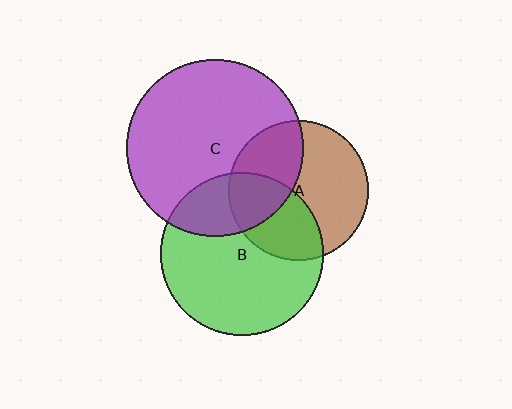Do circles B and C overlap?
Yes.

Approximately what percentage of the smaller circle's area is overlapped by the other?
Approximately 25%.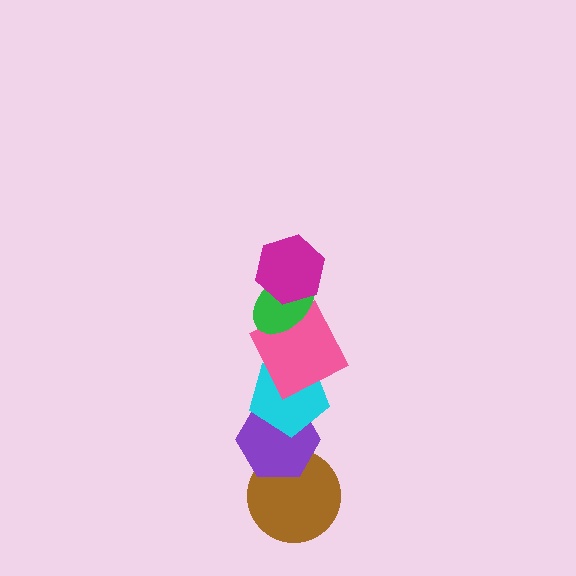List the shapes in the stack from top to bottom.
From top to bottom: the magenta hexagon, the green ellipse, the pink square, the cyan pentagon, the purple hexagon, the brown circle.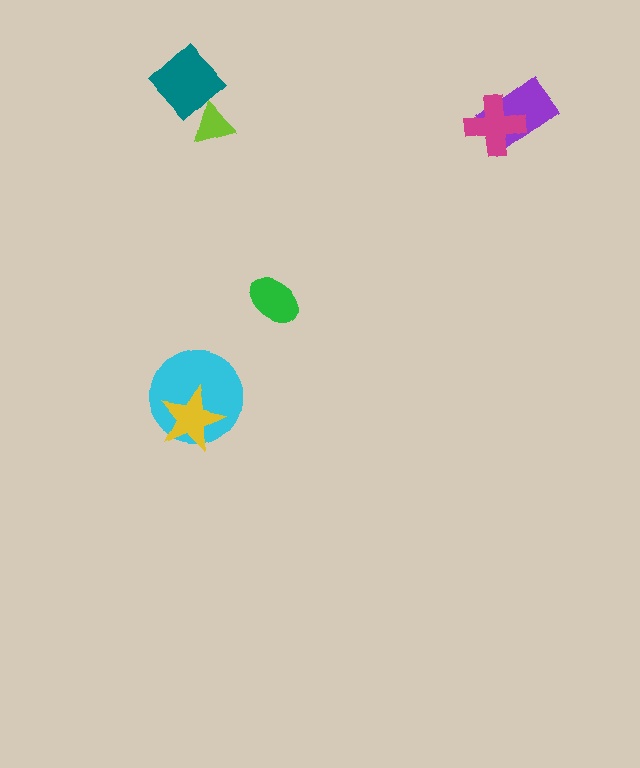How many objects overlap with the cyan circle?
1 object overlaps with the cyan circle.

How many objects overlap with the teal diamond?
1 object overlaps with the teal diamond.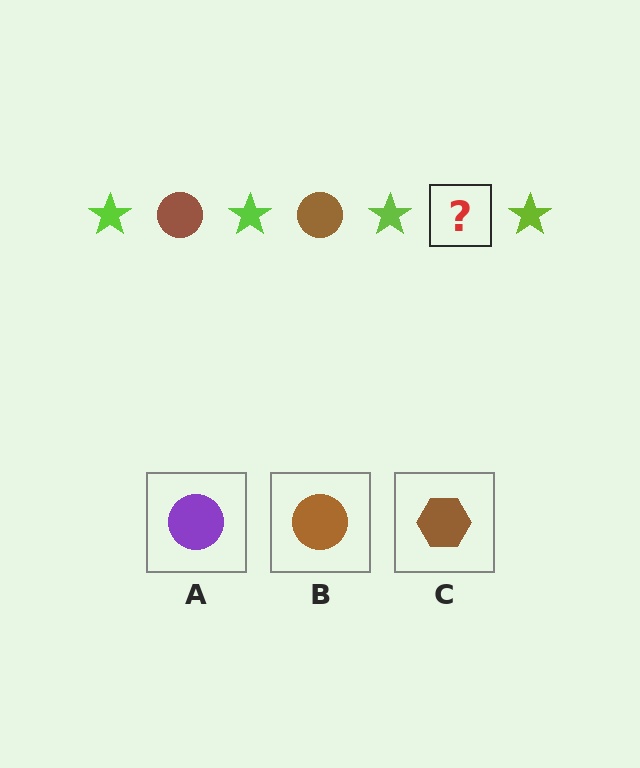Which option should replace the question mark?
Option B.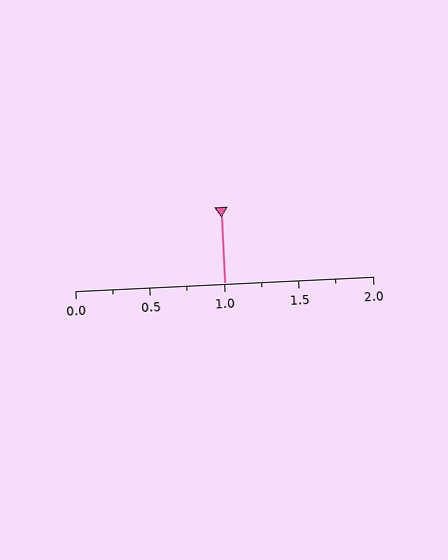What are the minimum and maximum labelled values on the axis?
The axis runs from 0.0 to 2.0.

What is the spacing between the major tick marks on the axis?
The major ticks are spaced 0.5 apart.